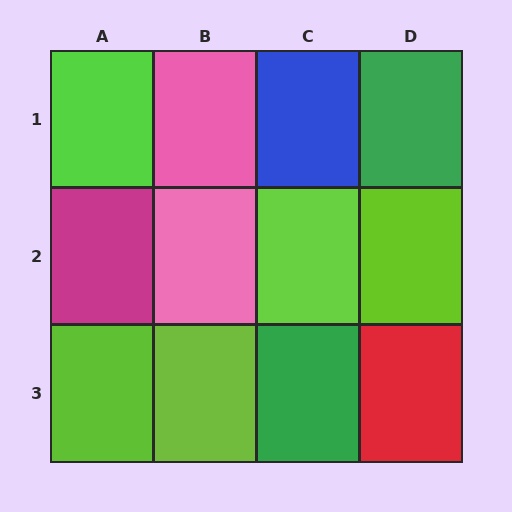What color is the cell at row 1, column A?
Lime.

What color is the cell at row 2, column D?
Lime.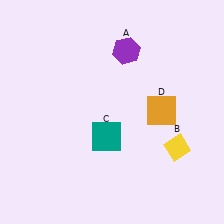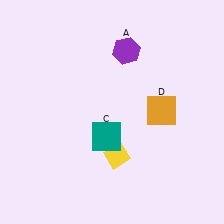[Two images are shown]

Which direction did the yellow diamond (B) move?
The yellow diamond (B) moved left.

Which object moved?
The yellow diamond (B) moved left.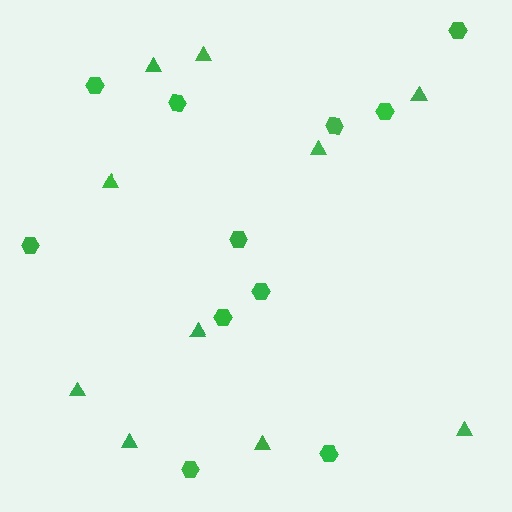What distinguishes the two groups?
There are 2 groups: one group of hexagons (11) and one group of triangles (10).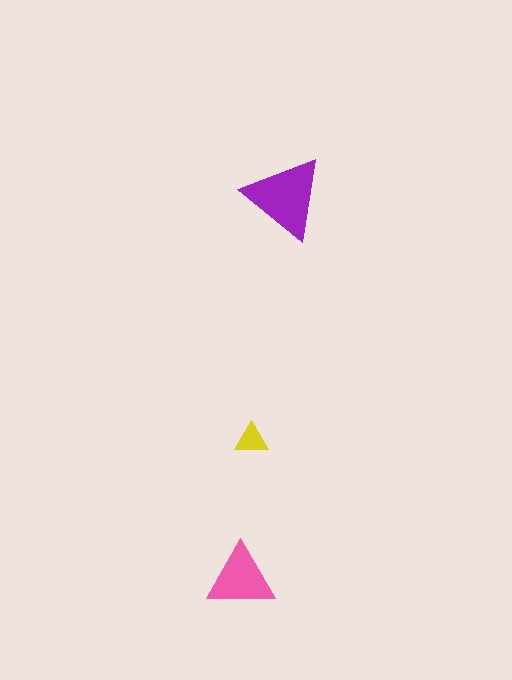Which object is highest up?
The purple triangle is topmost.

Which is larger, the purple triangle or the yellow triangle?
The purple one.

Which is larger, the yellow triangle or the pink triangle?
The pink one.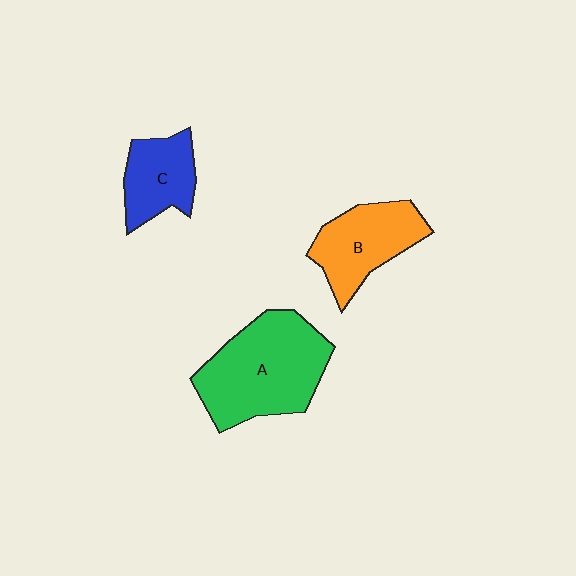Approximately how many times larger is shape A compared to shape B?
Approximately 1.5 times.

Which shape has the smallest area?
Shape C (blue).